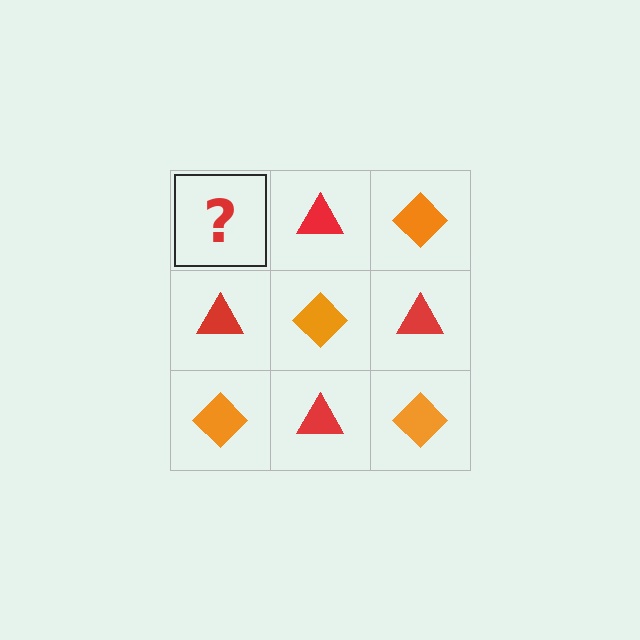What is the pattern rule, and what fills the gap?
The rule is that it alternates orange diamond and red triangle in a checkerboard pattern. The gap should be filled with an orange diamond.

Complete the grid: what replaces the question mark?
The question mark should be replaced with an orange diamond.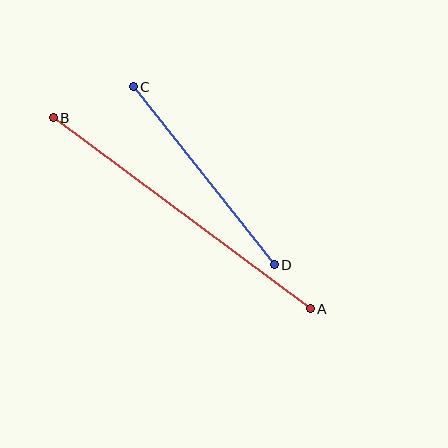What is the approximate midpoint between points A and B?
The midpoint is at approximately (182, 213) pixels.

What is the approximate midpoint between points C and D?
The midpoint is at approximately (204, 176) pixels.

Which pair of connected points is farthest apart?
Points A and B are farthest apart.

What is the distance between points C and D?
The distance is approximately 227 pixels.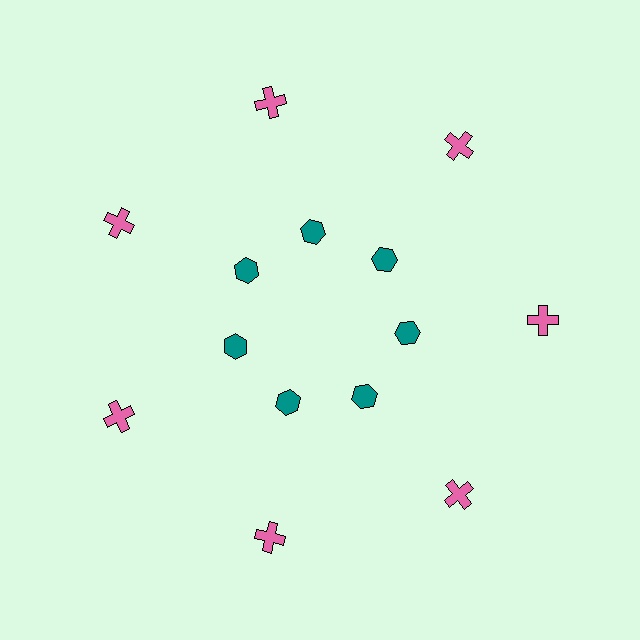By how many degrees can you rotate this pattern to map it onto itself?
The pattern maps onto itself every 51 degrees of rotation.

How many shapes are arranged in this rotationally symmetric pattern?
There are 14 shapes, arranged in 7 groups of 2.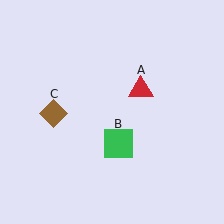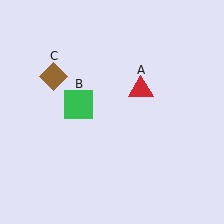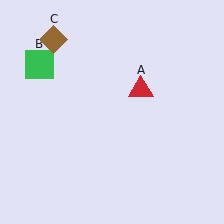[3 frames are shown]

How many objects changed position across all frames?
2 objects changed position: green square (object B), brown diamond (object C).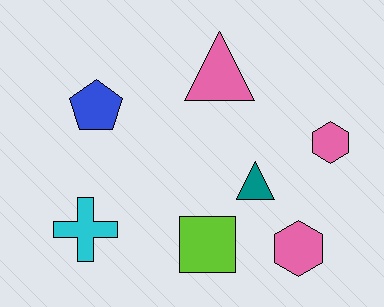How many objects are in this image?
There are 7 objects.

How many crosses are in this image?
There is 1 cross.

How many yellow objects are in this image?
There are no yellow objects.